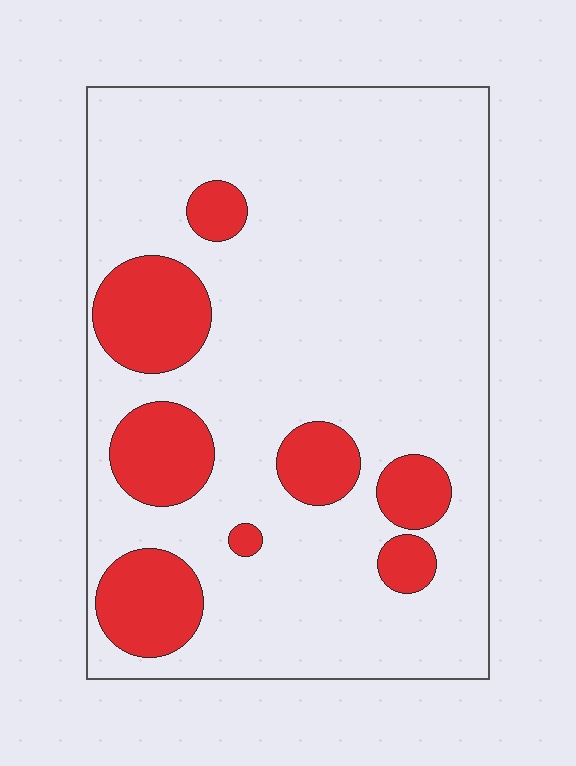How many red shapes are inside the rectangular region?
8.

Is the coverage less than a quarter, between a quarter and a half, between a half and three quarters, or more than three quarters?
Less than a quarter.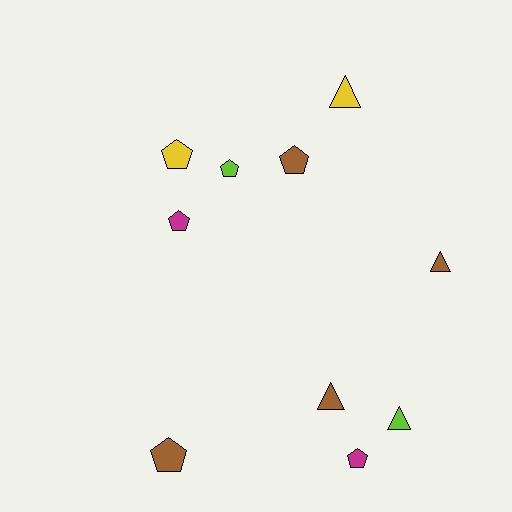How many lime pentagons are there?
There is 1 lime pentagon.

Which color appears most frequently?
Brown, with 4 objects.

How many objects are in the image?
There are 10 objects.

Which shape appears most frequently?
Pentagon, with 6 objects.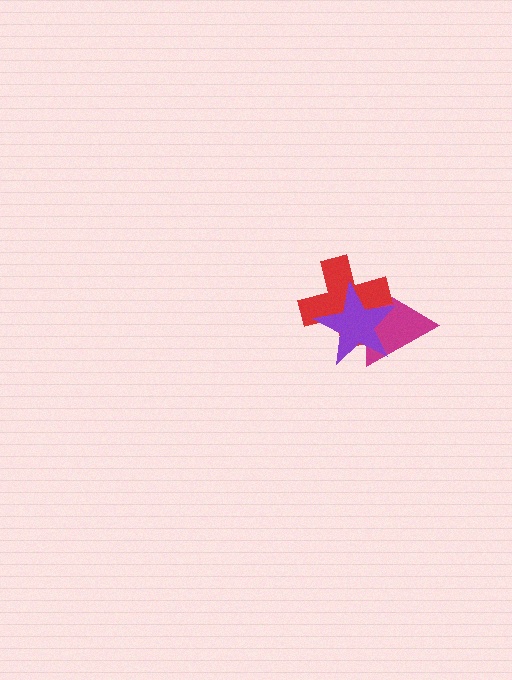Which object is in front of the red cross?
The purple star is in front of the red cross.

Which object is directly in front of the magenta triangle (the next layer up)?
The red cross is directly in front of the magenta triangle.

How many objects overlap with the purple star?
2 objects overlap with the purple star.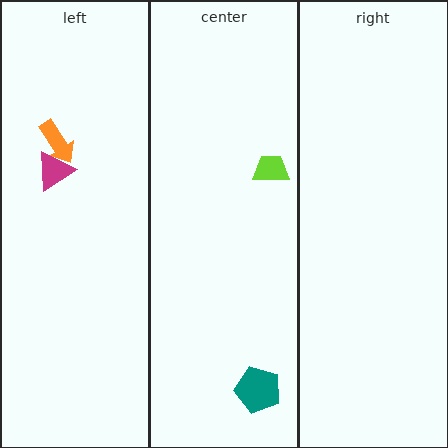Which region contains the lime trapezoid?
The center region.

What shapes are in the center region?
The lime trapezoid, the teal pentagon.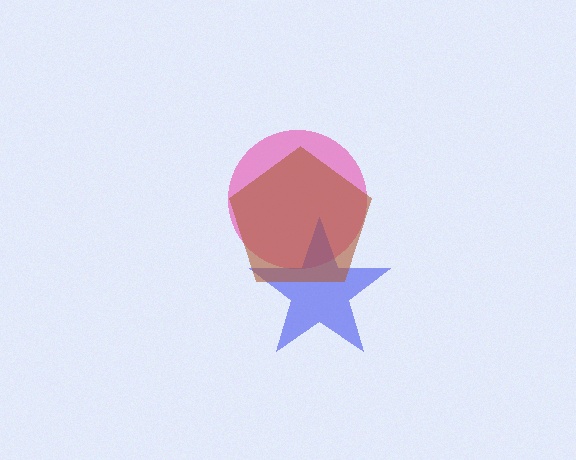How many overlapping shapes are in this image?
There are 3 overlapping shapes in the image.